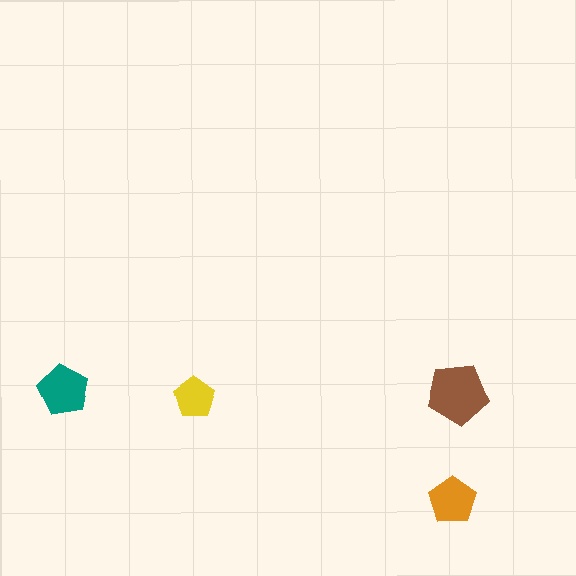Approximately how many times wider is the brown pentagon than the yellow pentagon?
About 1.5 times wider.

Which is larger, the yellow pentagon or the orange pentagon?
The orange one.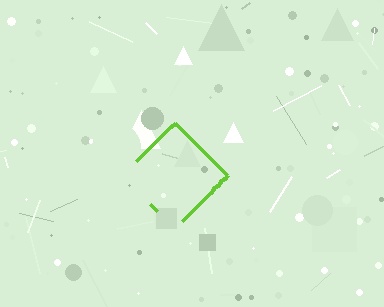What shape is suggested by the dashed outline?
The dashed outline suggests a diamond.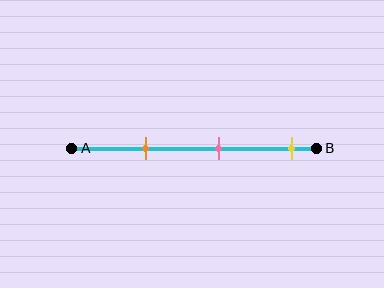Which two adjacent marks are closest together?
The orange and pink marks are the closest adjacent pair.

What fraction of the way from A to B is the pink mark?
The pink mark is approximately 60% (0.6) of the way from A to B.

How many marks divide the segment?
There are 3 marks dividing the segment.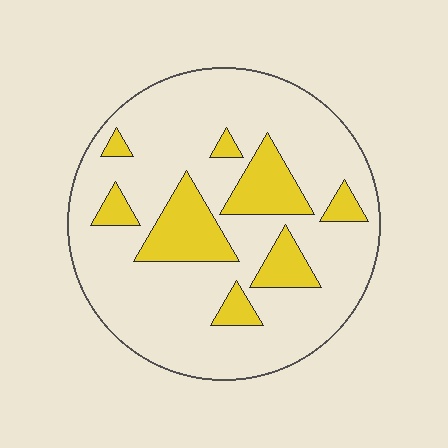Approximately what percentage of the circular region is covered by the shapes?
Approximately 20%.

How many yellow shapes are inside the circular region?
8.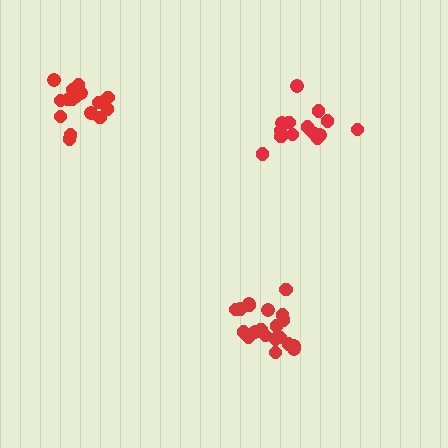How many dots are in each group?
Group 1: 20 dots, Group 2: 15 dots, Group 3: 16 dots (51 total).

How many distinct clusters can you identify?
There are 3 distinct clusters.